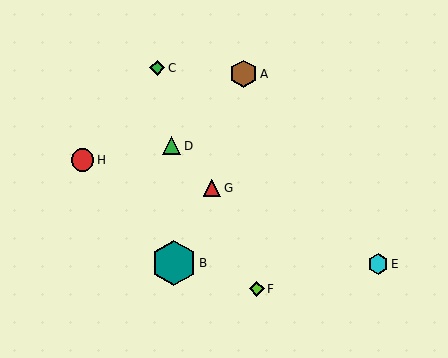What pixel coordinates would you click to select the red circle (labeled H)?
Click at (82, 160) to select the red circle H.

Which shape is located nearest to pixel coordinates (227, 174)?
The red triangle (labeled G) at (212, 188) is nearest to that location.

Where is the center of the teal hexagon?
The center of the teal hexagon is at (174, 263).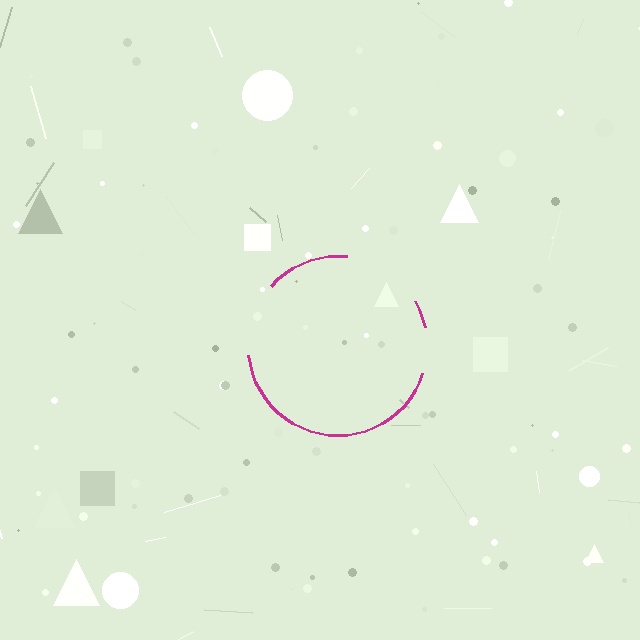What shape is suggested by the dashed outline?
The dashed outline suggests a circle.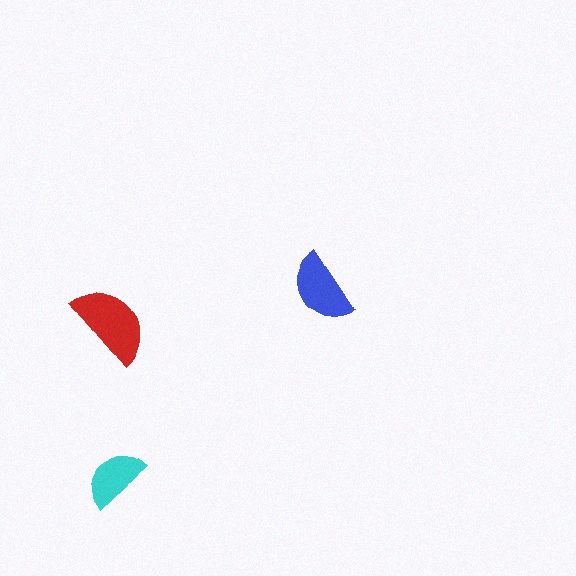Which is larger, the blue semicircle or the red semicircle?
The red one.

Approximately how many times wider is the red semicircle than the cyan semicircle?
About 1.5 times wider.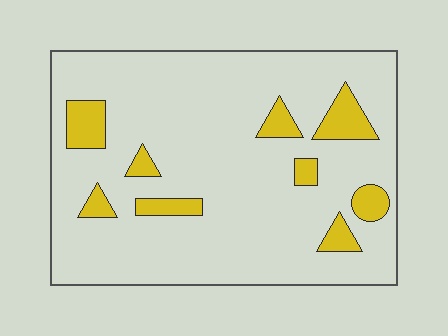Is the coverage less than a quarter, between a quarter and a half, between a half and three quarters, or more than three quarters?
Less than a quarter.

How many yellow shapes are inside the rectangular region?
9.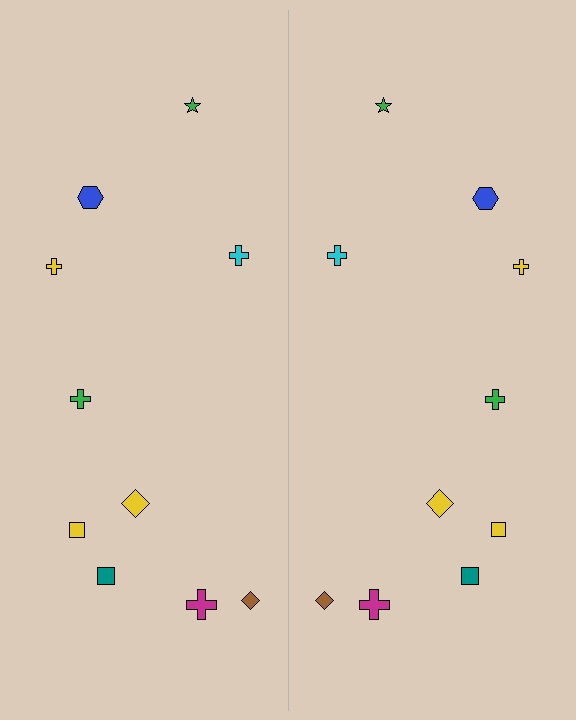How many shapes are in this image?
There are 20 shapes in this image.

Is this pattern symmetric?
Yes, this pattern has bilateral (reflection) symmetry.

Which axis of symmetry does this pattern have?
The pattern has a vertical axis of symmetry running through the center of the image.